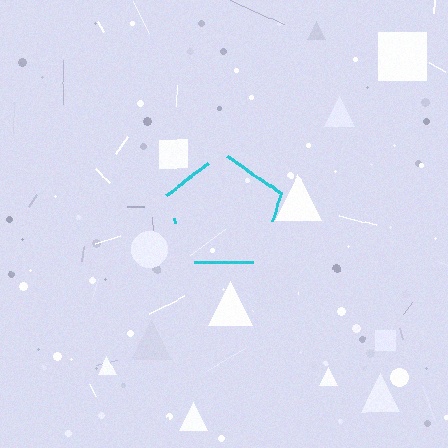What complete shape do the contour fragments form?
The contour fragments form a pentagon.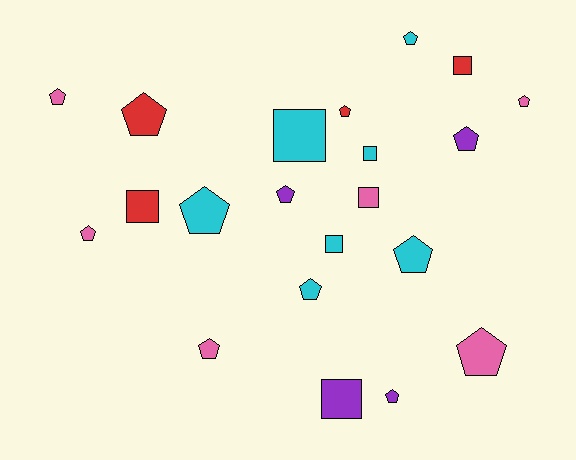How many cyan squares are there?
There are 3 cyan squares.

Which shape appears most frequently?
Pentagon, with 14 objects.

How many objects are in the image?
There are 21 objects.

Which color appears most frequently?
Cyan, with 7 objects.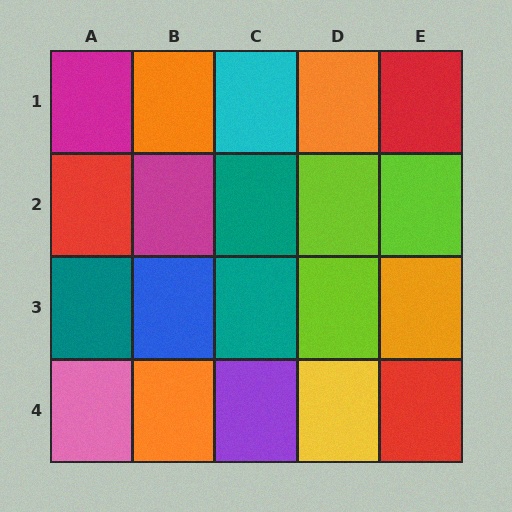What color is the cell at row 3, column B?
Blue.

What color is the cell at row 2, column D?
Lime.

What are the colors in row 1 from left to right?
Magenta, orange, cyan, orange, red.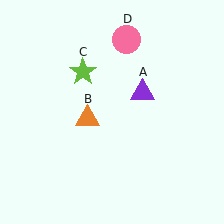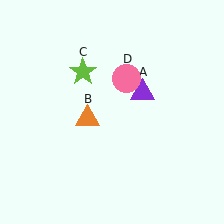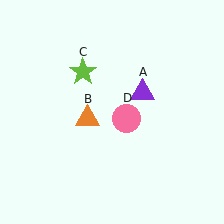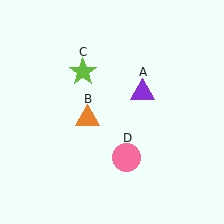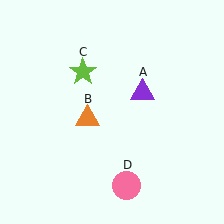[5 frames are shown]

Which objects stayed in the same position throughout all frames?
Purple triangle (object A) and orange triangle (object B) and lime star (object C) remained stationary.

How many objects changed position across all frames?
1 object changed position: pink circle (object D).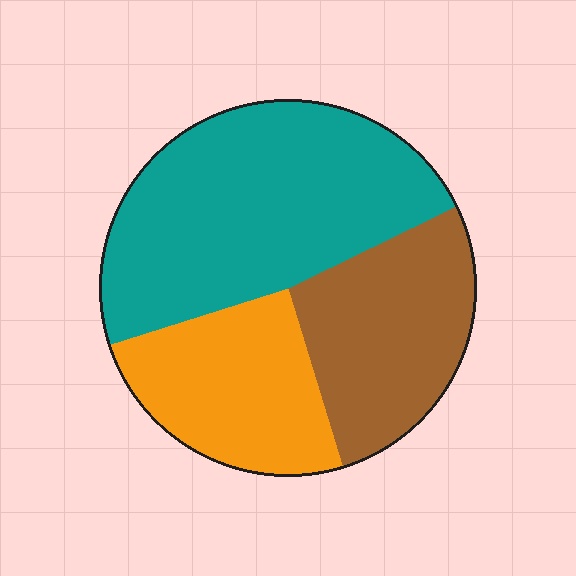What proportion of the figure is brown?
Brown takes up about one quarter (1/4) of the figure.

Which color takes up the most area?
Teal, at roughly 50%.